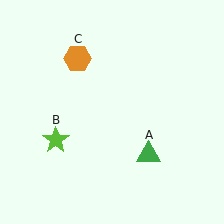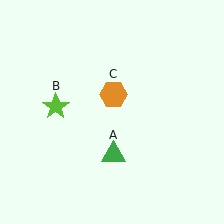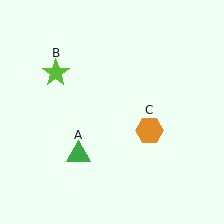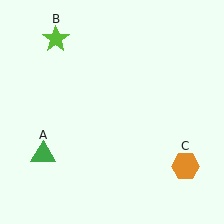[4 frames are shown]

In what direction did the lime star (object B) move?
The lime star (object B) moved up.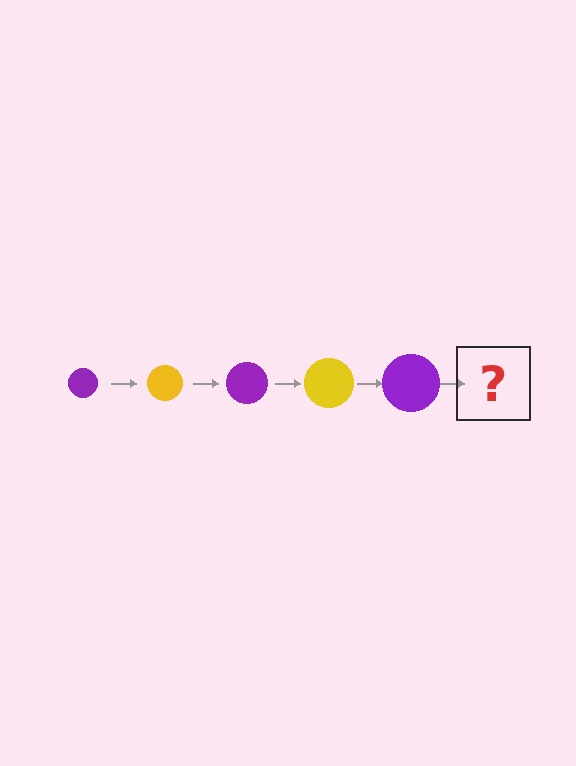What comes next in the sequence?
The next element should be a yellow circle, larger than the previous one.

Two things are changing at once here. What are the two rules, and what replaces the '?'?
The two rules are that the circle grows larger each step and the color cycles through purple and yellow. The '?' should be a yellow circle, larger than the previous one.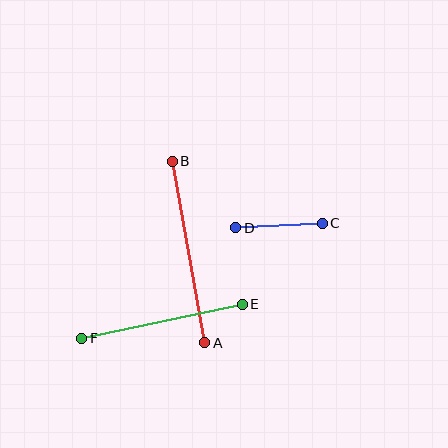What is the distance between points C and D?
The distance is approximately 86 pixels.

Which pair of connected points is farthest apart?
Points A and B are farthest apart.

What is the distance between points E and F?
The distance is approximately 164 pixels.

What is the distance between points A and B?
The distance is approximately 184 pixels.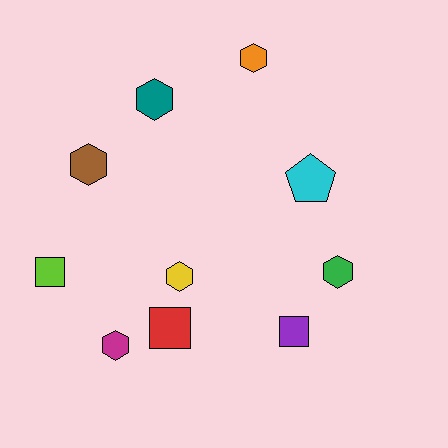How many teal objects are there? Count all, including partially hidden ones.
There is 1 teal object.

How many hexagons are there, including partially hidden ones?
There are 6 hexagons.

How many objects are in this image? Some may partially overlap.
There are 10 objects.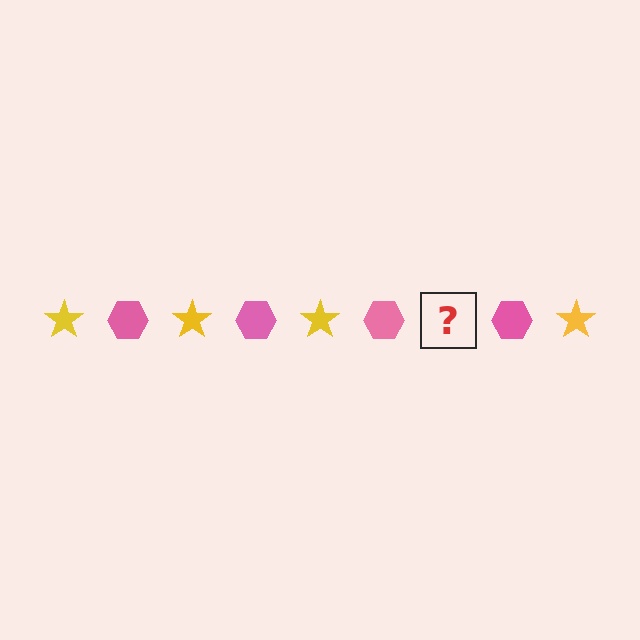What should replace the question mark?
The question mark should be replaced with a yellow star.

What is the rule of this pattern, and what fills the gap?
The rule is that the pattern alternates between yellow star and pink hexagon. The gap should be filled with a yellow star.